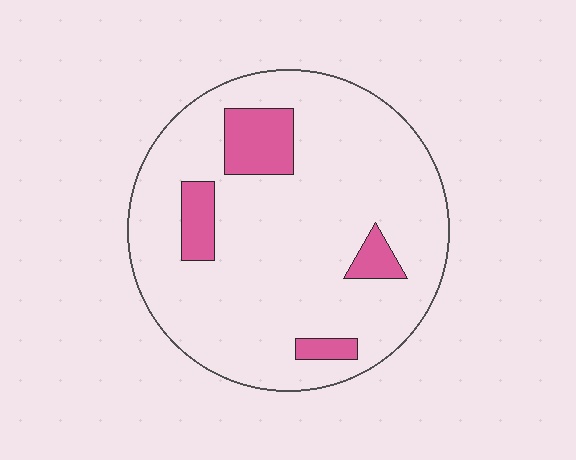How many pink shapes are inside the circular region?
4.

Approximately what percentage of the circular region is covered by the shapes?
Approximately 15%.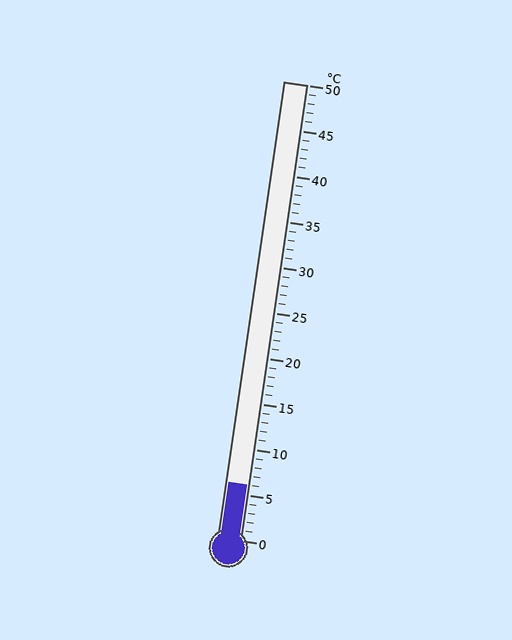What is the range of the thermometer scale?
The thermometer scale ranges from 0°C to 50°C.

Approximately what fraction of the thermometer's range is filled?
The thermometer is filled to approximately 10% of its range.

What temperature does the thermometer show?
The thermometer shows approximately 6°C.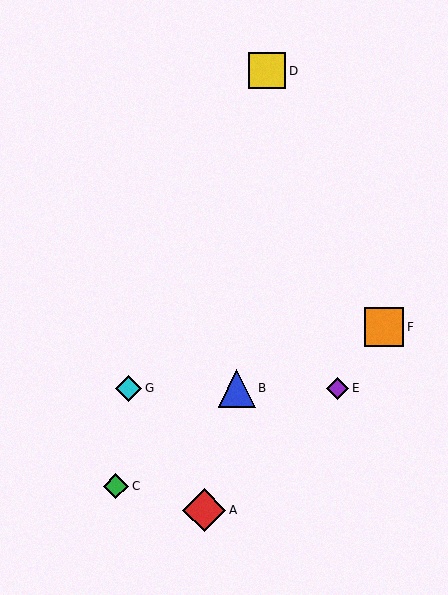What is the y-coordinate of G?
Object G is at y≈388.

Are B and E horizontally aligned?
Yes, both are at y≈388.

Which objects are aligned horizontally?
Objects B, E, G are aligned horizontally.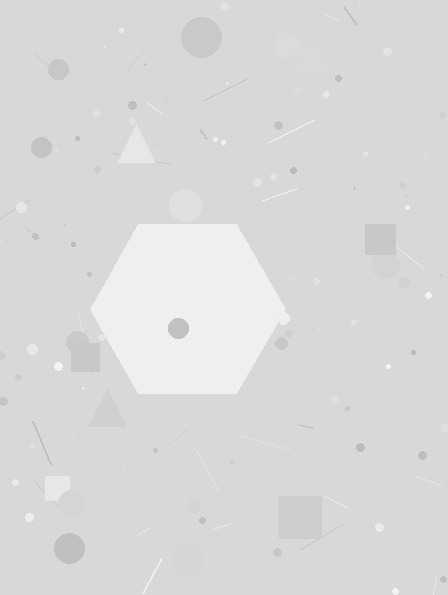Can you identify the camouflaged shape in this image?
The camouflaged shape is a hexagon.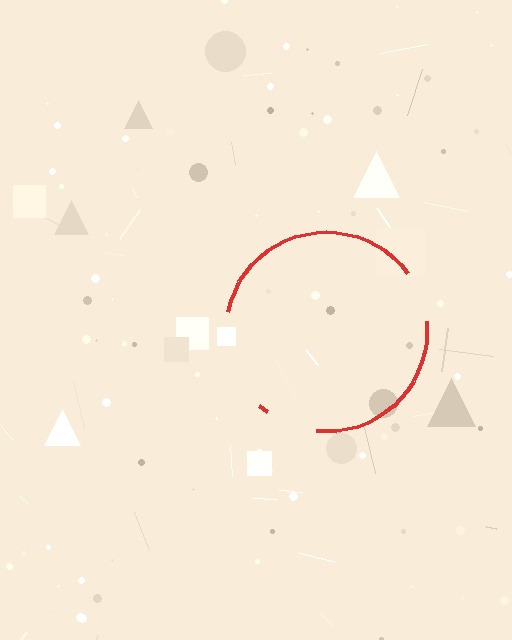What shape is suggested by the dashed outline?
The dashed outline suggests a circle.